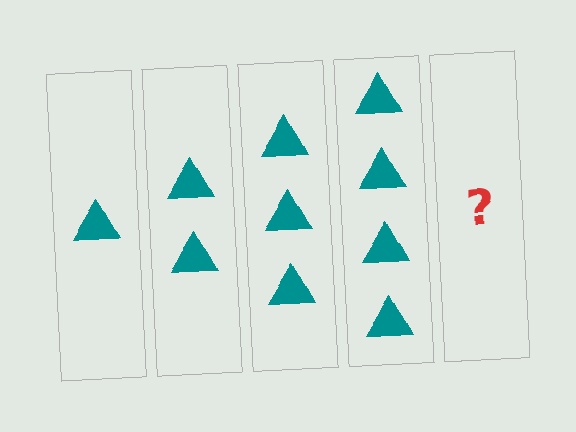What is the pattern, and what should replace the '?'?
The pattern is that each step adds one more triangle. The '?' should be 5 triangles.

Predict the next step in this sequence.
The next step is 5 triangles.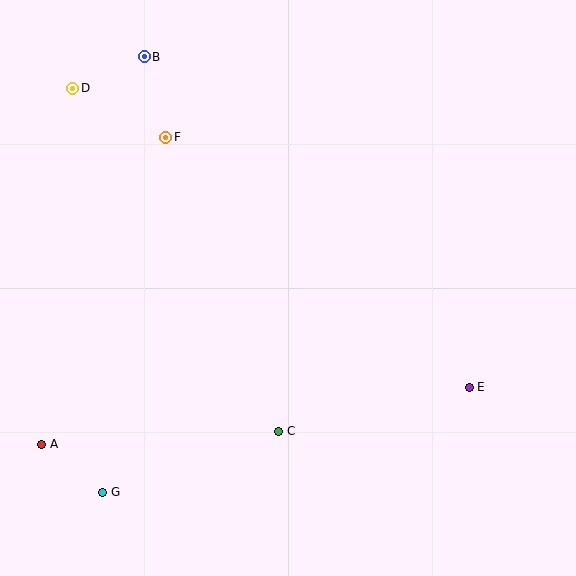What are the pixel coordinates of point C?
Point C is at (279, 431).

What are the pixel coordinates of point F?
Point F is at (166, 137).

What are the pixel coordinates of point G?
Point G is at (103, 492).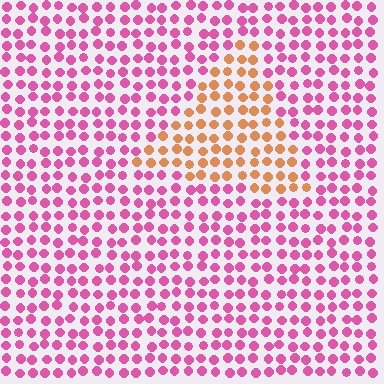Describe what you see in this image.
The image is filled with small pink elements in a uniform arrangement. A triangle-shaped region is visible where the elements are tinted to a slightly different hue, forming a subtle color boundary.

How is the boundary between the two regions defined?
The boundary is defined purely by a slight shift in hue (about 60 degrees). Spacing, size, and orientation are identical on both sides.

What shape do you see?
I see a triangle.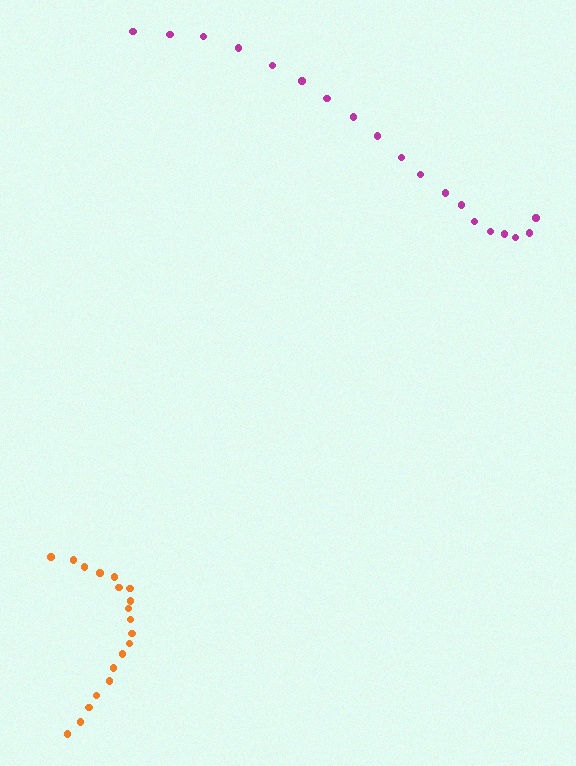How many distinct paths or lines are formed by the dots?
There are 2 distinct paths.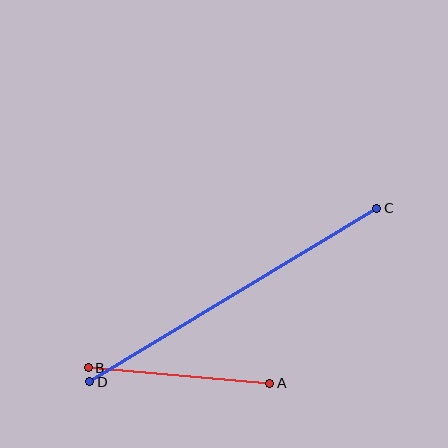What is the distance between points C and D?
The distance is approximately 335 pixels.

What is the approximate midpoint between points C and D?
The midpoint is at approximately (233, 295) pixels.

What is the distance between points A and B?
The distance is approximately 182 pixels.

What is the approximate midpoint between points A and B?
The midpoint is at approximately (179, 375) pixels.